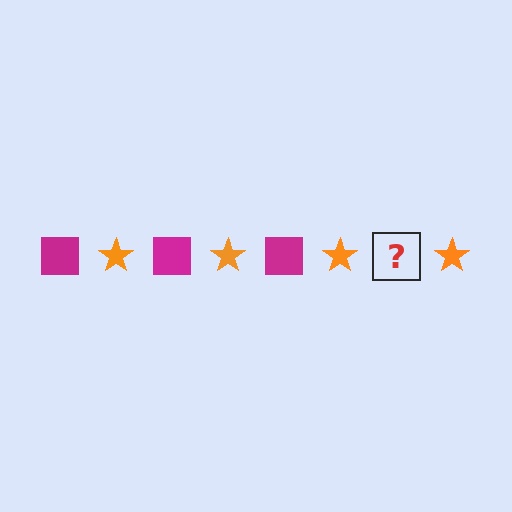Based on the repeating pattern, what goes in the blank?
The blank should be a magenta square.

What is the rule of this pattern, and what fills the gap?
The rule is that the pattern alternates between magenta square and orange star. The gap should be filled with a magenta square.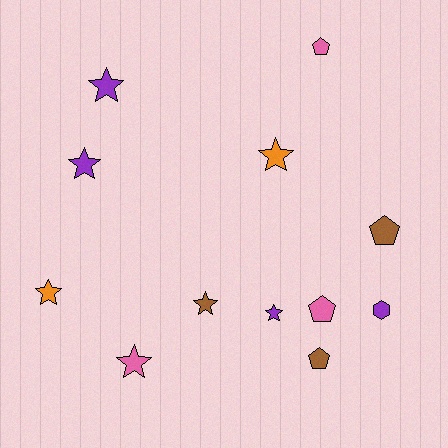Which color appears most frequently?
Purple, with 4 objects.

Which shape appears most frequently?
Star, with 7 objects.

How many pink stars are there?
There is 1 pink star.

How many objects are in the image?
There are 12 objects.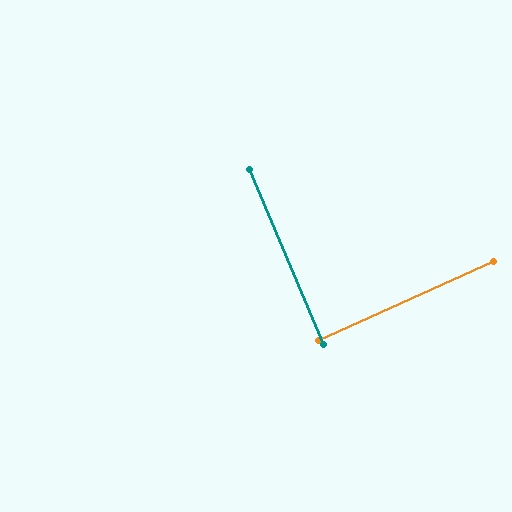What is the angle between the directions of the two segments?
Approximately 89 degrees.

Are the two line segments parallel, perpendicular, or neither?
Perpendicular — they meet at approximately 89°.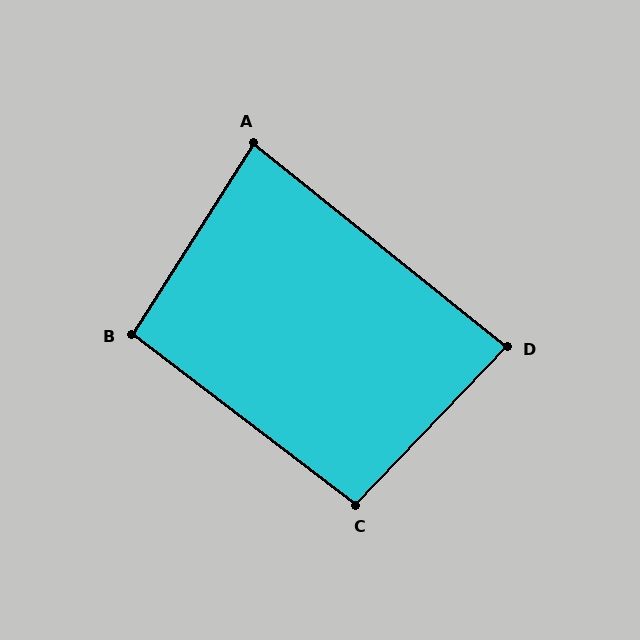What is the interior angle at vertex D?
Approximately 85 degrees (approximately right).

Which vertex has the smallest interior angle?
A, at approximately 84 degrees.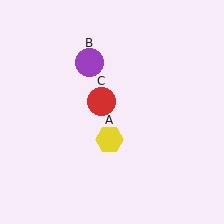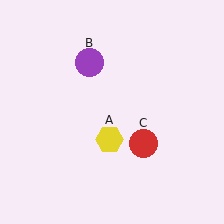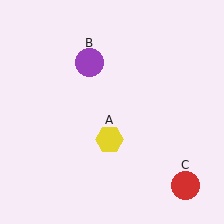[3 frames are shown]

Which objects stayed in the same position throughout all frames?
Yellow hexagon (object A) and purple circle (object B) remained stationary.